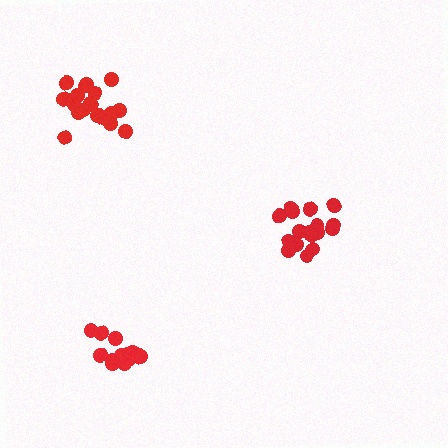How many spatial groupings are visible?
There are 3 spatial groupings.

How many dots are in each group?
Group 1: 19 dots, Group 2: 17 dots, Group 3: 14 dots (50 total).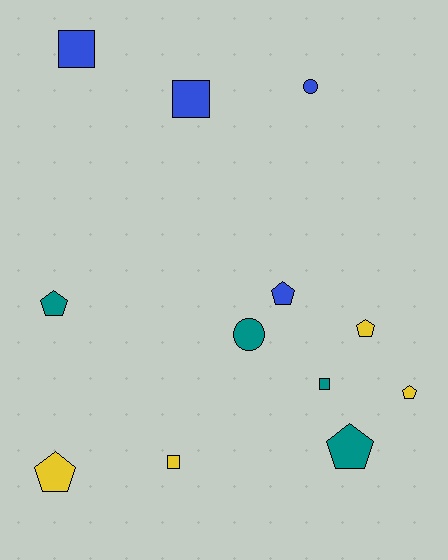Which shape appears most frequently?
Pentagon, with 6 objects.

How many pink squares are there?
There are no pink squares.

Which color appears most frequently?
Teal, with 4 objects.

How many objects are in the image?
There are 12 objects.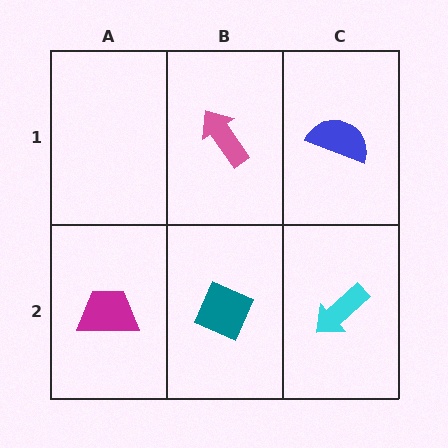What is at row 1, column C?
A blue semicircle.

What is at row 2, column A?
A magenta trapezoid.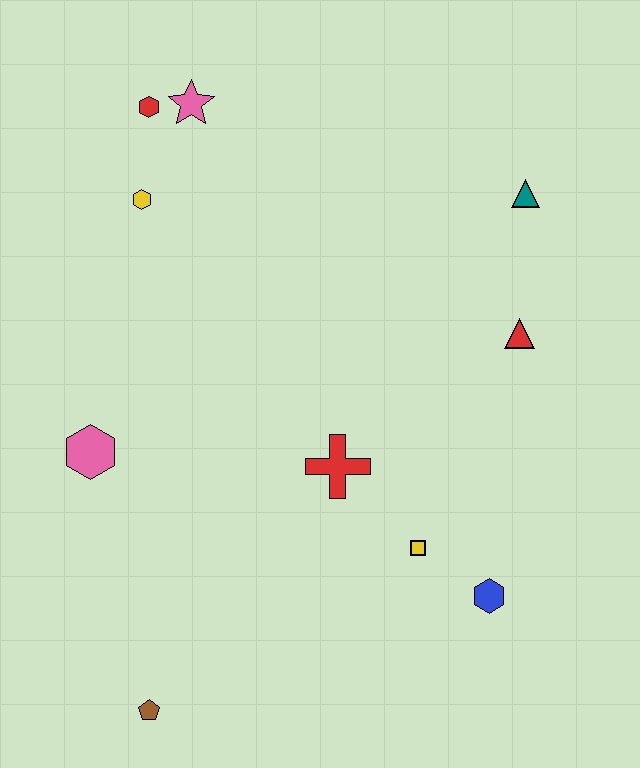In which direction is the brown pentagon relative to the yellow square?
The brown pentagon is to the left of the yellow square.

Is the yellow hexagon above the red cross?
Yes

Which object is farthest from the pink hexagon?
The teal triangle is farthest from the pink hexagon.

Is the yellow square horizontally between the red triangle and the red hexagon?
Yes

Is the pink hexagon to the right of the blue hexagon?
No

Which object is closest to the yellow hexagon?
The red hexagon is closest to the yellow hexagon.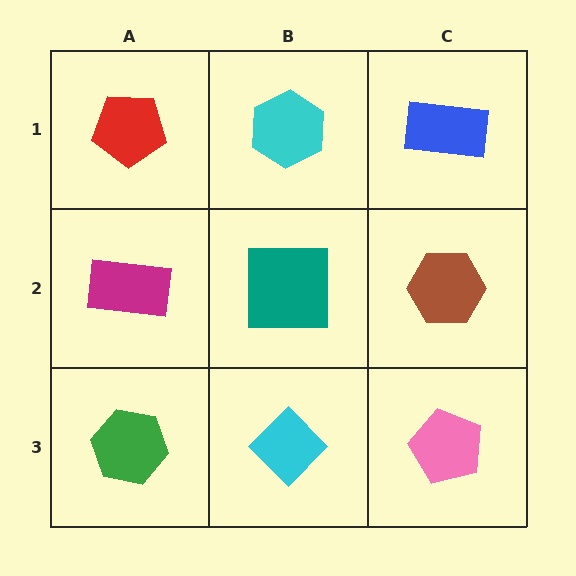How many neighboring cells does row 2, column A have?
3.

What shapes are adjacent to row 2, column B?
A cyan hexagon (row 1, column B), a cyan diamond (row 3, column B), a magenta rectangle (row 2, column A), a brown hexagon (row 2, column C).